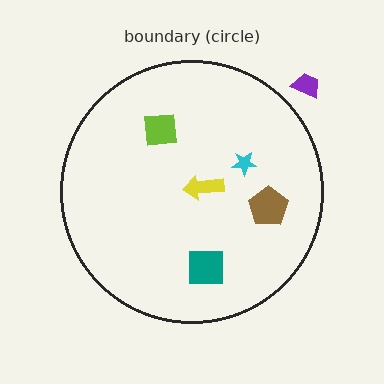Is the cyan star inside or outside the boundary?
Inside.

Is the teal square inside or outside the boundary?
Inside.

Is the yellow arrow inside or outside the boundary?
Inside.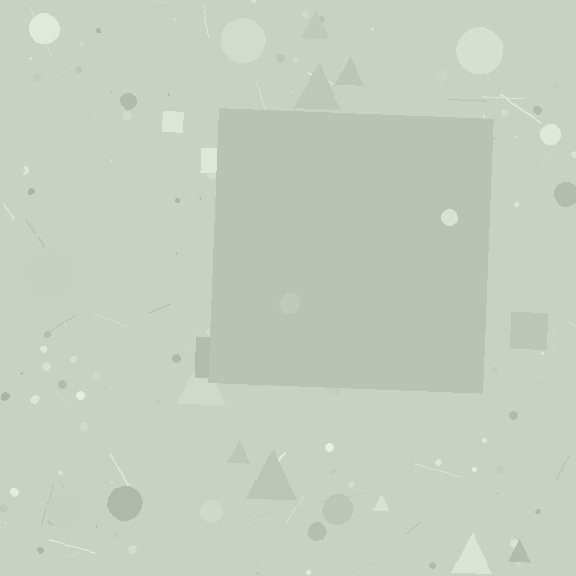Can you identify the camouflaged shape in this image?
The camouflaged shape is a square.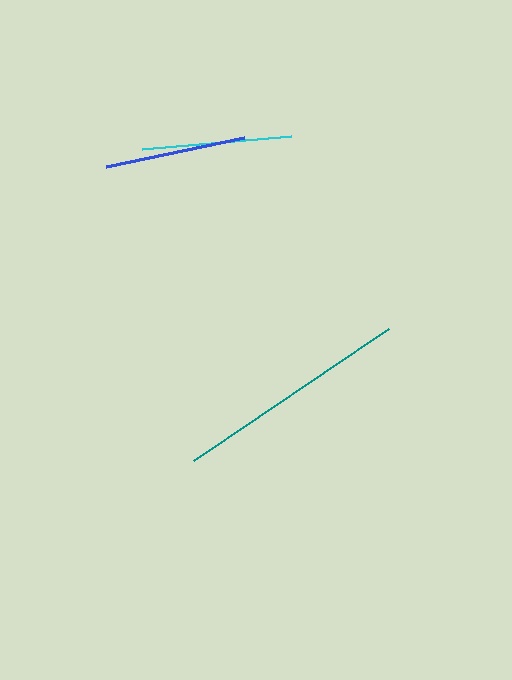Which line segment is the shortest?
The blue line is the shortest at approximately 141 pixels.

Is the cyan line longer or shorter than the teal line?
The teal line is longer than the cyan line.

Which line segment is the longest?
The teal line is the longest at approximately 235 pixels.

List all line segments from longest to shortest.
From longest to shortest: teal, cyan, blue.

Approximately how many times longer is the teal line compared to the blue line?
The teal line is approximately 1.7 times the length of the blue line.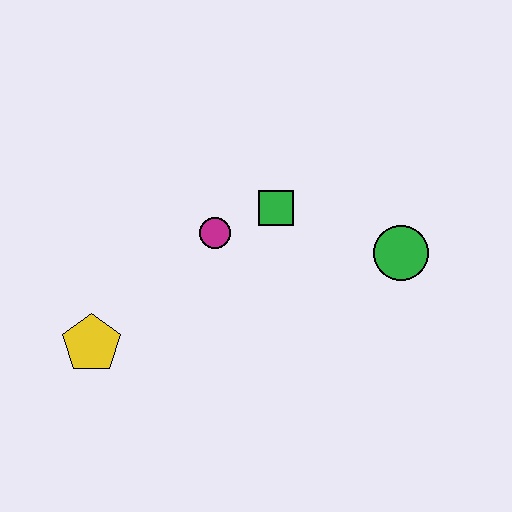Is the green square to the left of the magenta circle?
No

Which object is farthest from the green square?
The yellow pentagon is farthest from the green square.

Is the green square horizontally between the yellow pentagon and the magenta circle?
No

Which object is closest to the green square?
The magenta circle is closest to the green square.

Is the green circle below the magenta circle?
Yes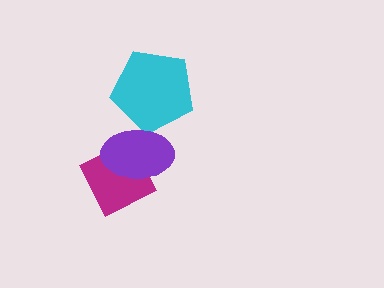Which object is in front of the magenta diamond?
The purple ellipse is in front of the magenta diamond.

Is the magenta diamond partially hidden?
Yes, it is partially covered by another shape.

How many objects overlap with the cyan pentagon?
1 object overlaps with the cyan pentagon.